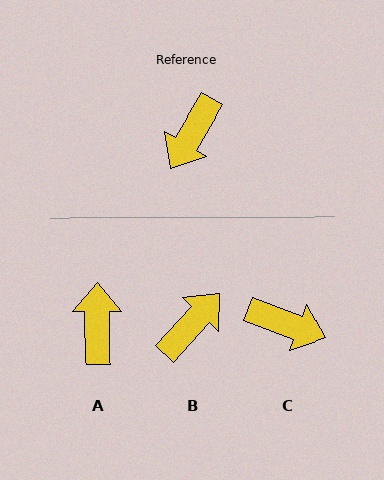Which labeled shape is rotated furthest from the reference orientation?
B, about 169 degrees away.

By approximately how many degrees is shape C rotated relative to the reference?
Approximately 101 degrees counter-clockwise.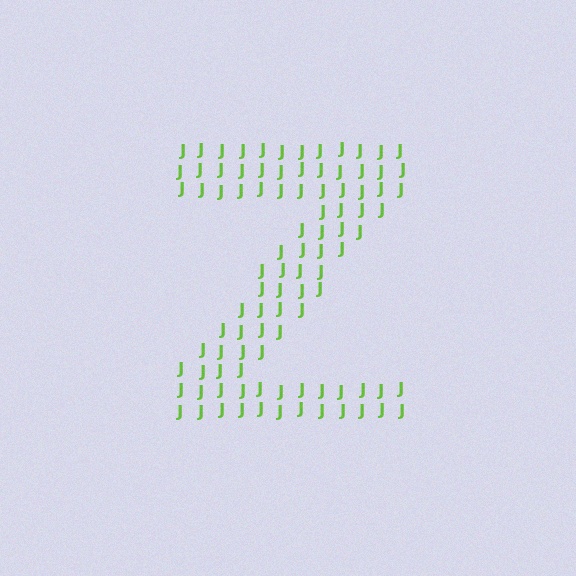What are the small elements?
The small elements are letter J's.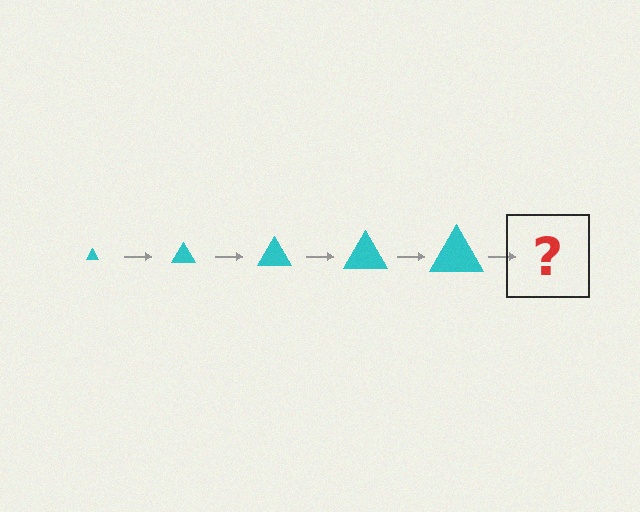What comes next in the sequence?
The next element should be a cyan triangle, larger than the previous one.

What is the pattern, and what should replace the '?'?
The pattern is that the triangle gets progressively larger each step. The '?' should be a cyan triangle, larger than the previous one.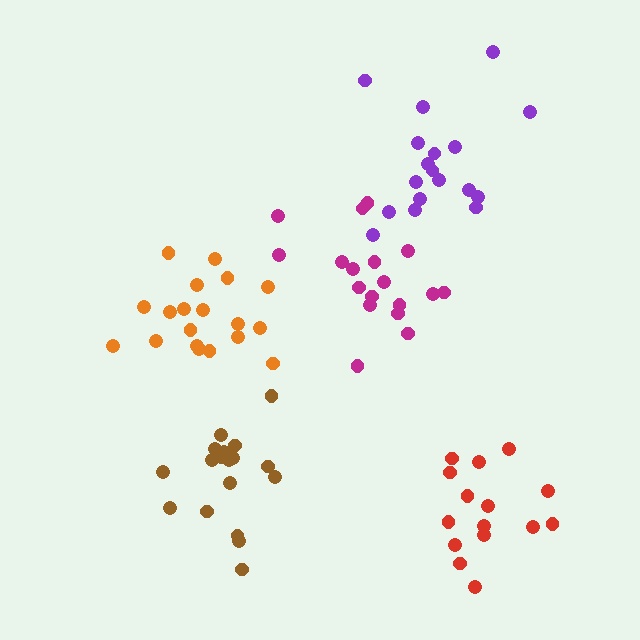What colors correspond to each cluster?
The clusters are colored: brown, red, magenta, purple, orange.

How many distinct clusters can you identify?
There are 5 distinct clusters.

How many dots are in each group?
Group 1: 18 dots, Group 2: 15 dots, Group 3: 18 dots, Group 4: 18 dots, Group 5: 19 dots (88 total).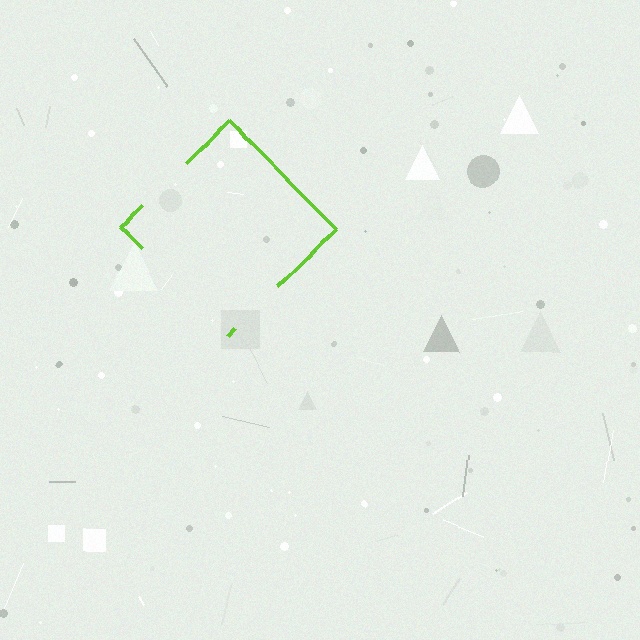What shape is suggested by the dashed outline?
The dashed outline suggests a diamond.